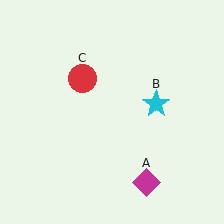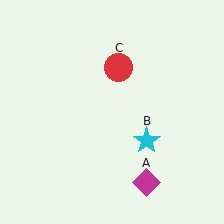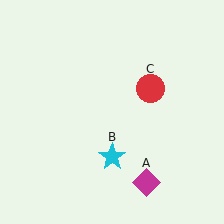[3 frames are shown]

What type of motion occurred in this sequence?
The cyan star (object B), red circle (object C) rotated clockwise around the center of the scene.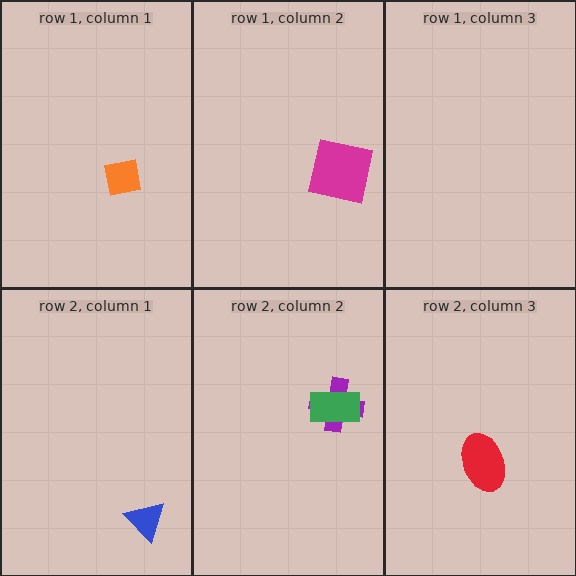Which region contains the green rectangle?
The row 2, column 2 region.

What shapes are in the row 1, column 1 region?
The orange square.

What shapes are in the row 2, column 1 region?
The blue triangle.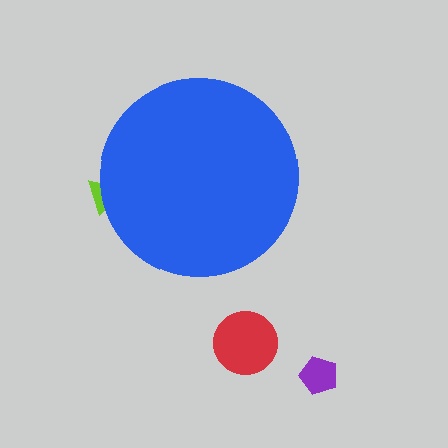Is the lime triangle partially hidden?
Yes, the lime triangle is partially hidden behind the blue circle.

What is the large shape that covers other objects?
A blue circle.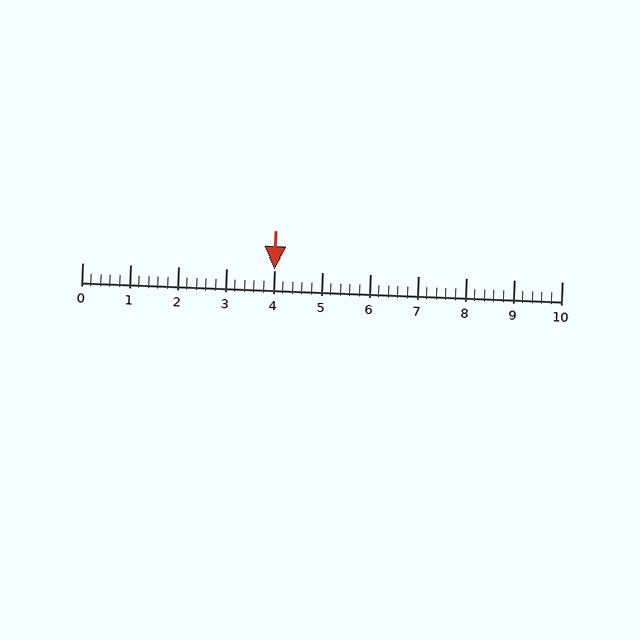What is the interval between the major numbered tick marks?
The major tick marks are spaced 1 units apart.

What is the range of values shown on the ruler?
The ruler shows values from 0 to 10.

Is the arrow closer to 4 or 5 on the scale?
The arrow is closer to 4.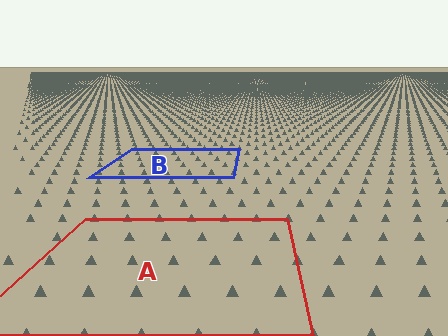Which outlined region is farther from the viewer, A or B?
Region B is farther from the viewer — the texture elements inside it appear smaller and more densely packed.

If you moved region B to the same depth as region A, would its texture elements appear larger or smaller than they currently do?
They would appear larger. At a closer depth, the same texture elements are projected at a bigger on-screen size.